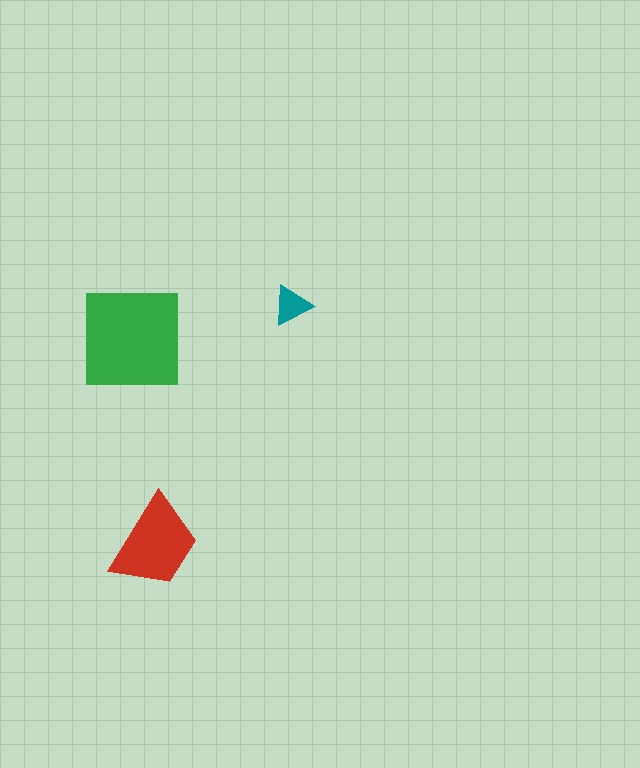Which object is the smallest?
The teal triangle.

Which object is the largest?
The green square.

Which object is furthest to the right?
The teal triangle is rightmost.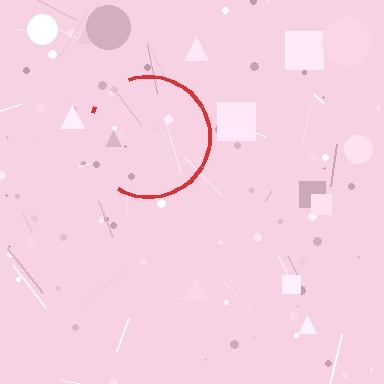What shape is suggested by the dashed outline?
The dashed outline suggests a circle.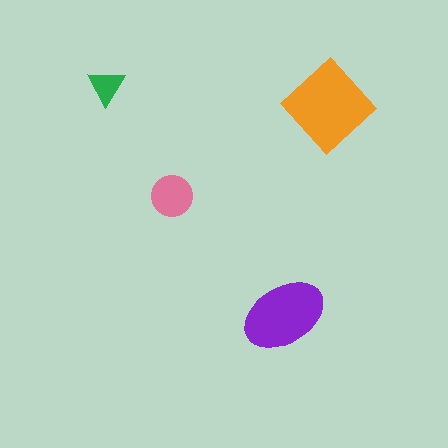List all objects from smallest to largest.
The green triangle, the pink circle, the purple ellipse, the orange diamond.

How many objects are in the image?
There are 4 objects in the image.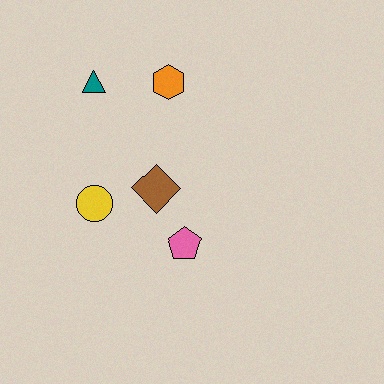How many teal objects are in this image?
There is 1 teal object.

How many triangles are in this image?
There is 1 triangle.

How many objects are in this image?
There are 5 objects.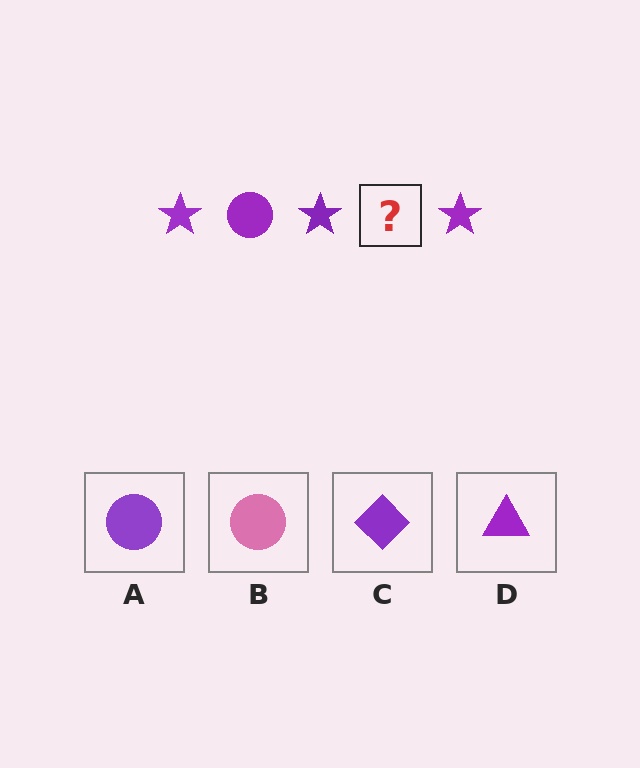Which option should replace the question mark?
Option A.